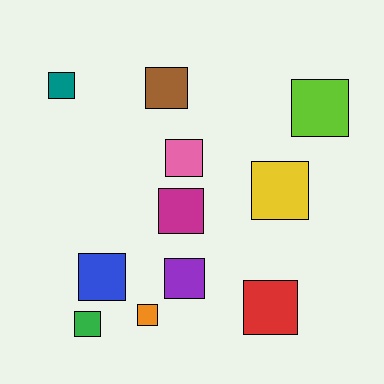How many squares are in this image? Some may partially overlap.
There are 11 squares.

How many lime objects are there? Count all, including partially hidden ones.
There is 1 lime object.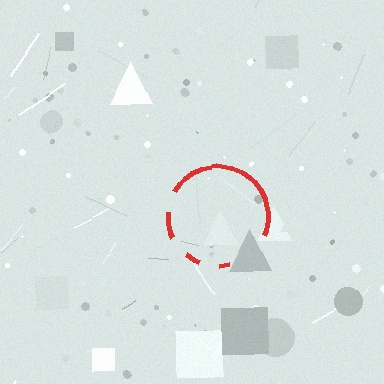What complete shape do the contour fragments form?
The contour fragments form a circle.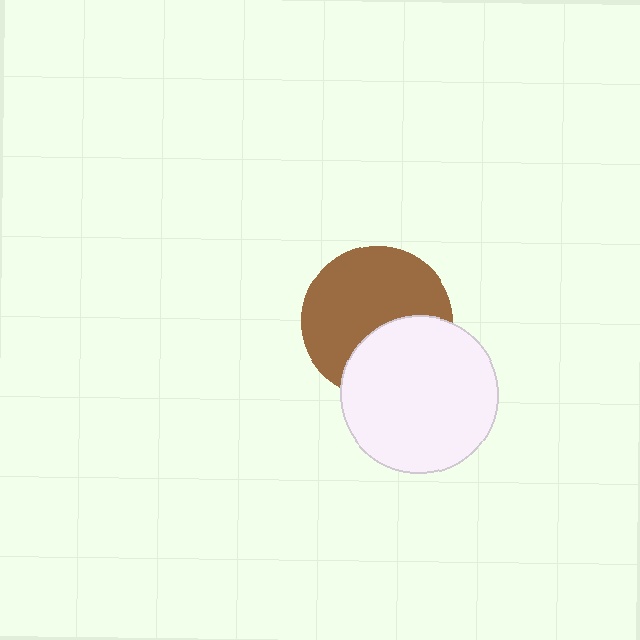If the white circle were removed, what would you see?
You would see the complete brown circle.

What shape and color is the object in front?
The object in front is a white circle.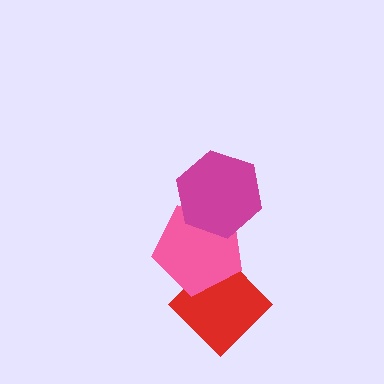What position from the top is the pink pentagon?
The pink pentagon is 2nd from the top.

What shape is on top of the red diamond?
The pink pentagon is on top of the red diamond.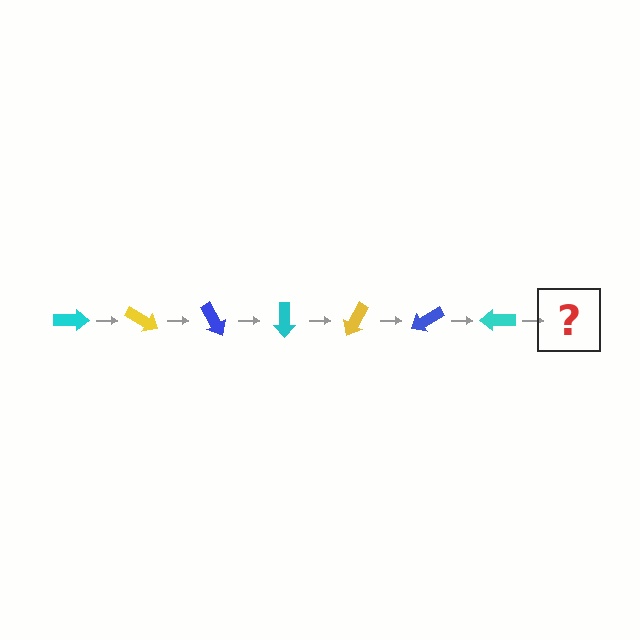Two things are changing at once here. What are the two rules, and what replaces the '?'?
The two rules are that it rotates 30 degrees each step and the color cycles through cyan, yellow, and blue. The '?' should be a yellow arrow, rotated 210 degrees from the start.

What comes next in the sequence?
The next element should be a yellow arrow, rotated 210 degrees from the start.